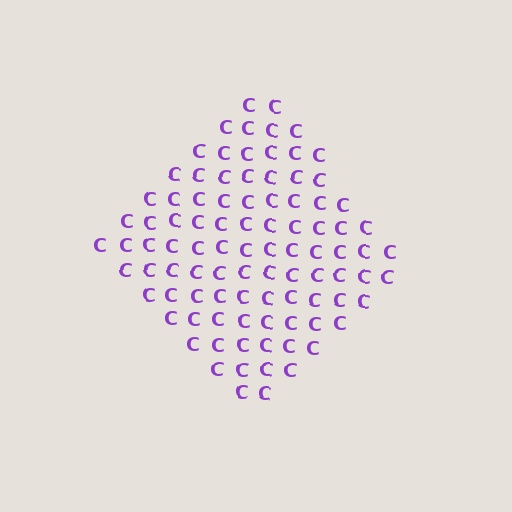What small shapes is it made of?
It is made of small letter C's.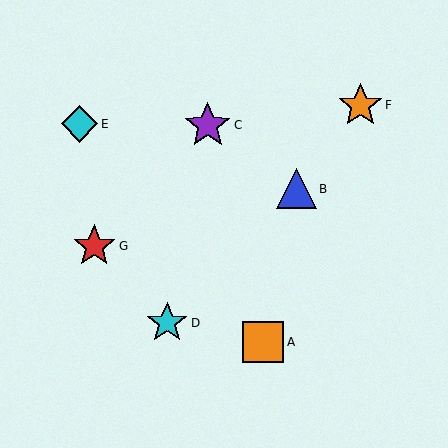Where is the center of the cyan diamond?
The center of the cyan diamond is at (80, 124).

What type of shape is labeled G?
Shape G is a red star.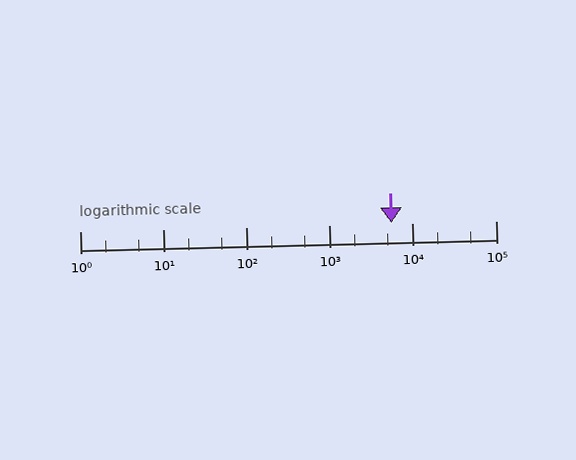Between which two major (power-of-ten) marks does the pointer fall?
The pointer is between 1000 and 10000.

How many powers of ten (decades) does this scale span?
The scale spans 5 decades, from 1 to 100000.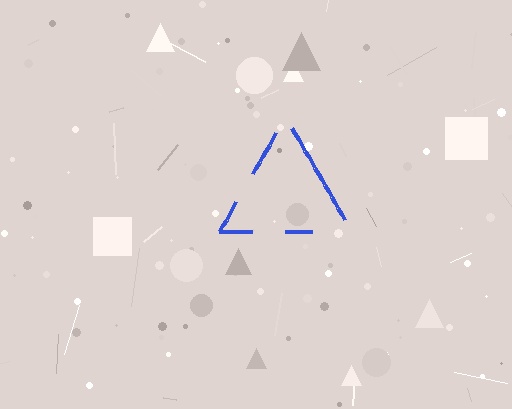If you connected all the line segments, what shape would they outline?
They would outline a triangle.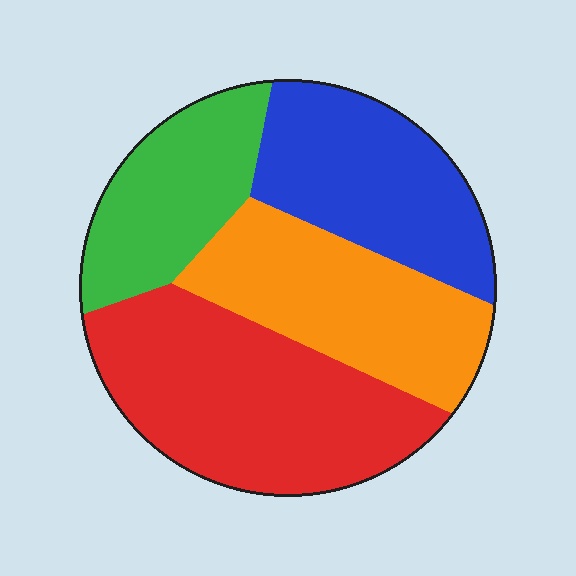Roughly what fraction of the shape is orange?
Orange takes up about one quarter (1/4) of the shape.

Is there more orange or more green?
Orange.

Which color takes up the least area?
Green, at roughly 20%.